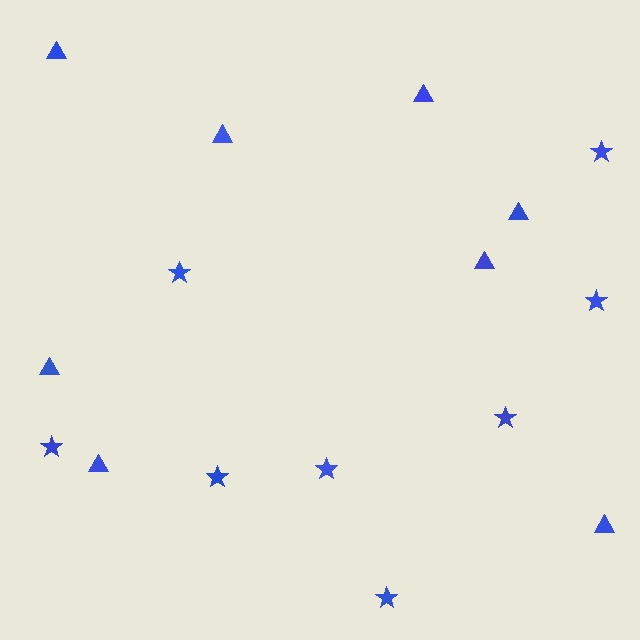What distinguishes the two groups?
There are 2 groups: one group of stars (8) and one group of triangles (8).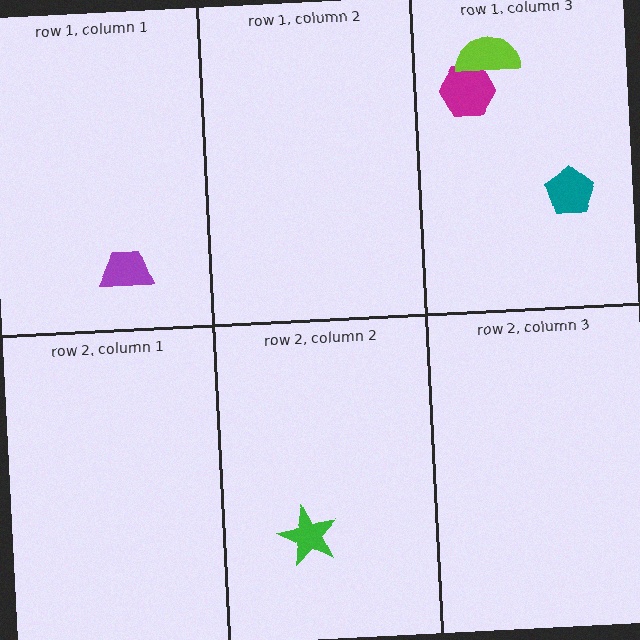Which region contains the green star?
The row 2, column 2 region.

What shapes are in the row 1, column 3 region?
The magenta hexagon, the lime semicircle, the teal pentagon.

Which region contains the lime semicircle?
The row 1, column 3 region.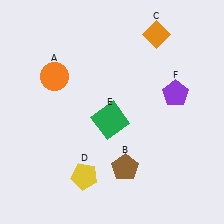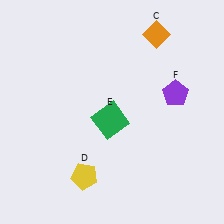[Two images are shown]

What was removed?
The brown pentagon (B), the orange circle (A) were removed in Image 2.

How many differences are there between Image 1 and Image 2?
There are 2 differences between the two images.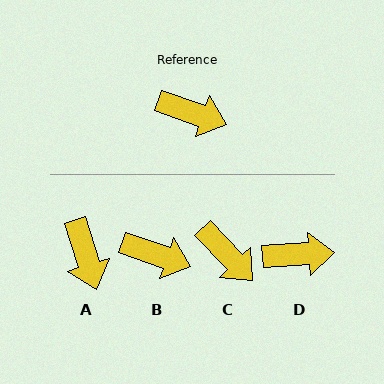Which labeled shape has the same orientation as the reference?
B.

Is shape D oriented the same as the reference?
No, it is off by about 23 degrees.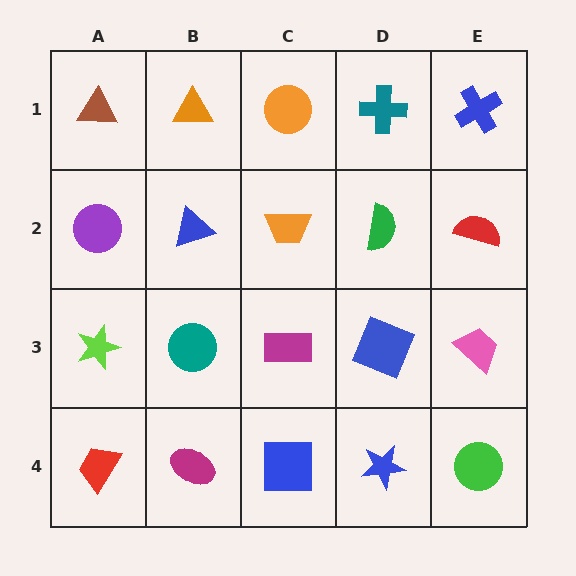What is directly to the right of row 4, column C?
A blue star.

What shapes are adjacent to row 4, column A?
A lime star (row 3, column A), a magenta ellipse (row 4, column B).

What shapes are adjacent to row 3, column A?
A purple circle (row 2, column A), a red trapezoid (row 4, column A), a teal circle (row 3, column B).